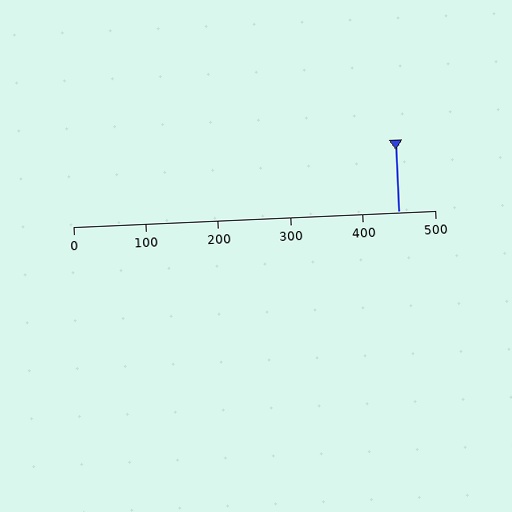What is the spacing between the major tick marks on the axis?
The major ticks are spaced 100 apart.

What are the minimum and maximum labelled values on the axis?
The axis runs from 0 to 500.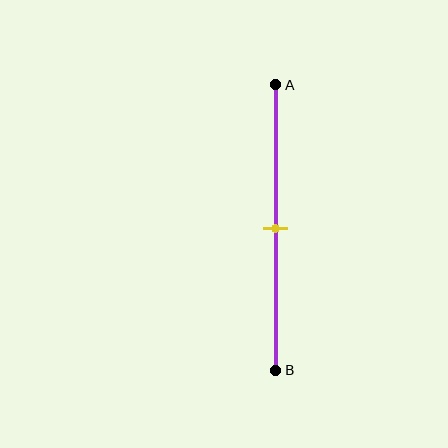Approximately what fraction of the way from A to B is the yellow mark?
The yellow mark is approximately 50% of the way from A to B.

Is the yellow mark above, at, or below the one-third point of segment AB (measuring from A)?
The yellow mark is below the one-third point of segment AB.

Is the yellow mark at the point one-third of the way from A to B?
No, the mark is at about 50% from A, not at the 33% one-third point.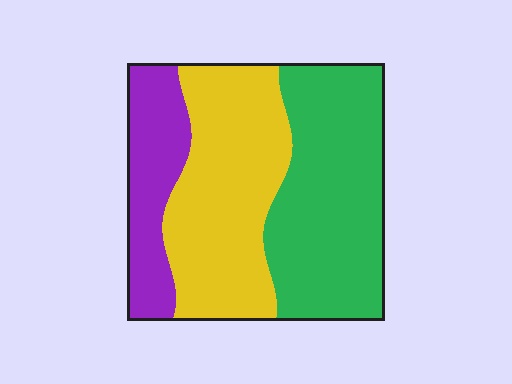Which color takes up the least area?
Purple, at roughly 20%.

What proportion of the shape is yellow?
Yellow takes up between a quarter and a half of the shape.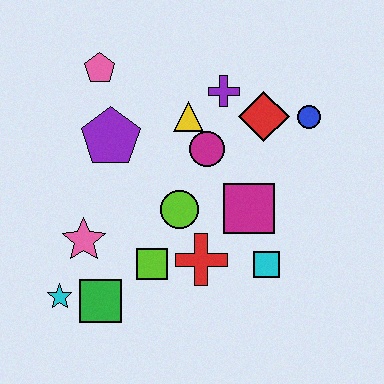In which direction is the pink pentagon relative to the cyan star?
The pink pentagon is above the cyan star.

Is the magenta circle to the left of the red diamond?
Yes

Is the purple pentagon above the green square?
Yes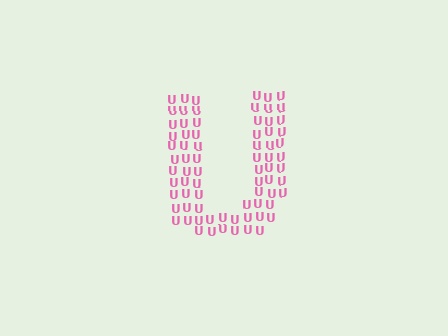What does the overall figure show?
The overall figure shows the letter U.